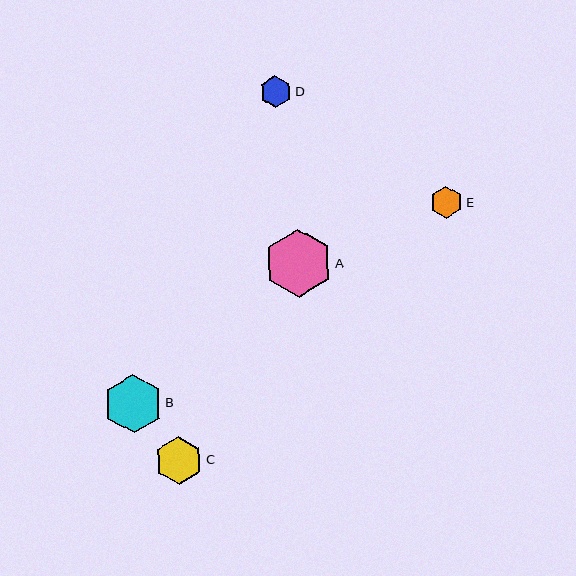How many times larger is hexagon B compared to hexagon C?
Hexagon B is approximately 1.2 times the size of hexagon C.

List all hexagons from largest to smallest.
From largest to smallest: A, B, C, E, D.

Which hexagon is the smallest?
Hexagon D is the smallest with a size of approximately 31 pixels.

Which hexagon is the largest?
Hexagon A is the largest with a size of approximately 68 pixels.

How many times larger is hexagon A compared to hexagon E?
Hexagon A is approximately 2.1 times the size of hexagon E.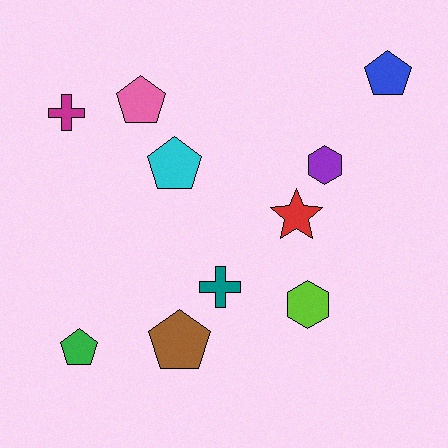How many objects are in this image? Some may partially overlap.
There are 10 objects.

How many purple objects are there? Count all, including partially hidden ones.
There is 1 purple object.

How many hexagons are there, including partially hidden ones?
There are 2 hexagons.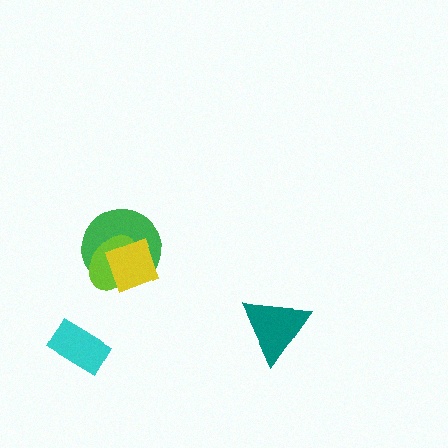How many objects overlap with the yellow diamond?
2 objects overlap with the yellow diamond.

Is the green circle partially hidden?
Yes, it is partially covered by another shape.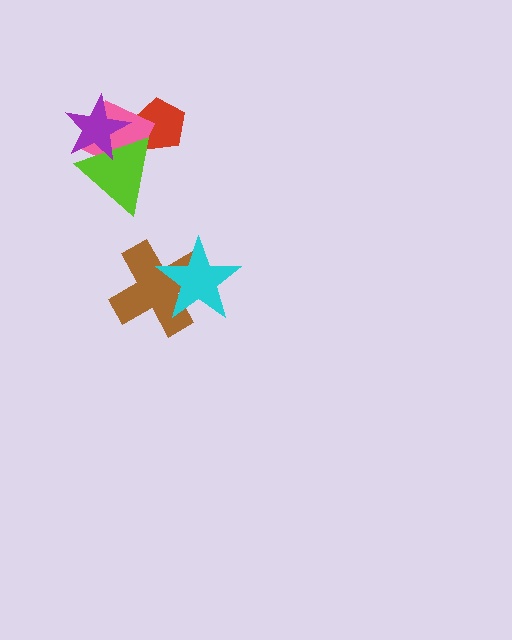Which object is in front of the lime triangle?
The purple star is in front of the lime triangle.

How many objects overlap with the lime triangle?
3 objects overlap with the lime triangle.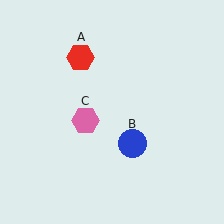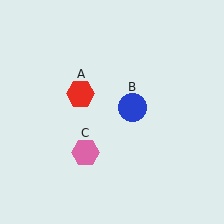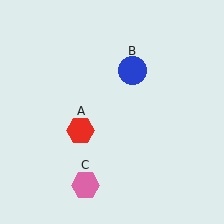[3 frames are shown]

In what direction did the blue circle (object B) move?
The blue circle (object B) moved up.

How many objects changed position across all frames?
3 objects changed position: red hexagon (object A), blue circle (object B), pink hexagon (object C).